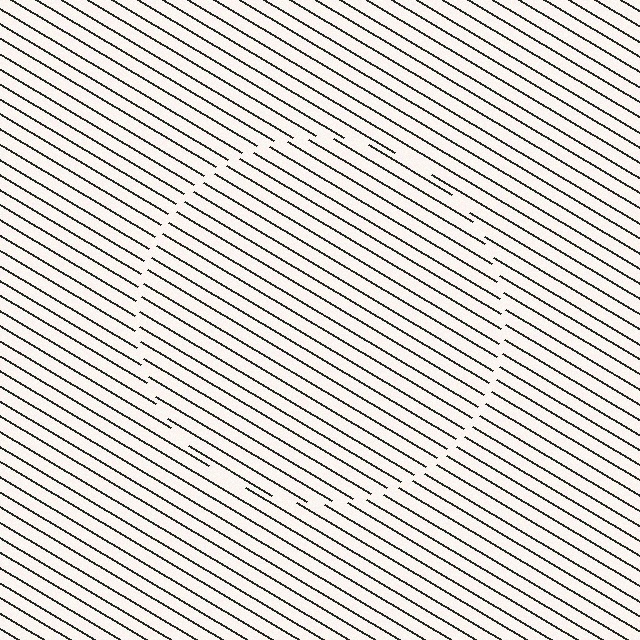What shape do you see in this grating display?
An illusory circle. The interior of the shape contains the same grating, shifted by half a period — the contour is defined by the phase discontinuity where line-ends from the inner and outer gratings abut.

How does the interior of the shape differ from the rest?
The interior of the shape contains the same grating, shifted by half a period — the contour is defined by the phase discontinuity where line-ends from the inner and outer gratings abut.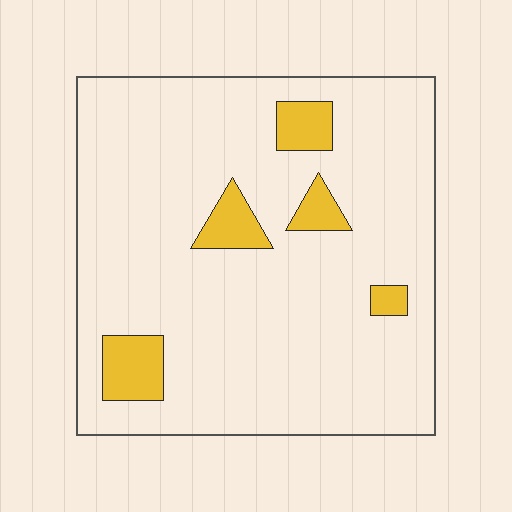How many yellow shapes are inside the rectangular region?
5.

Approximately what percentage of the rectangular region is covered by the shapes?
Approximately 10%.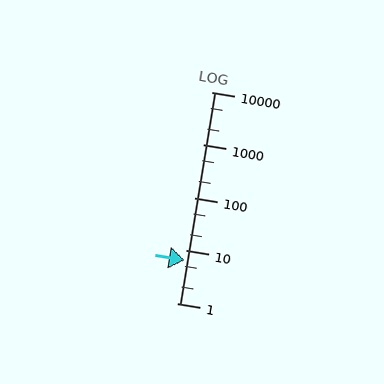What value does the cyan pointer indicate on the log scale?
The pointer indicates approximately 6.6.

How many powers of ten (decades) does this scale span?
The scale spans 4 decades, from 1 to 10000.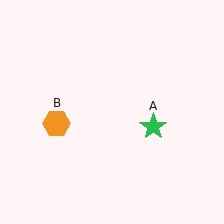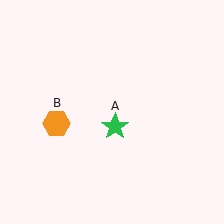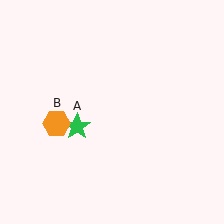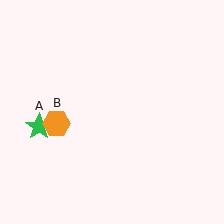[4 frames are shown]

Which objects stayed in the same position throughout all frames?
Orange hexagon (object B) remained stationary.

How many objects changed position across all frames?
1 object changed position: green star (object A).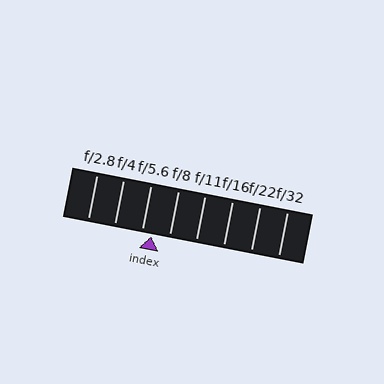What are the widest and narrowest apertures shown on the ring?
The widest aperture shown is f/2.8 and the narrowest is f/32.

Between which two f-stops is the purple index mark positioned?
The index mark is between f/5.6 and f/8.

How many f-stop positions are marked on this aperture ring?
There are 8 f-stop positions marked.